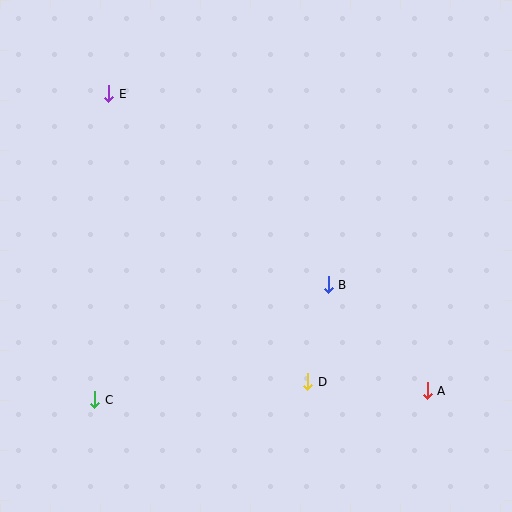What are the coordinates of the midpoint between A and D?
The midpoint between A and D is at (368, 386).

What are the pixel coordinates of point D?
Point D is at (308, 382).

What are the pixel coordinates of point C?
Point C is at (95, 400).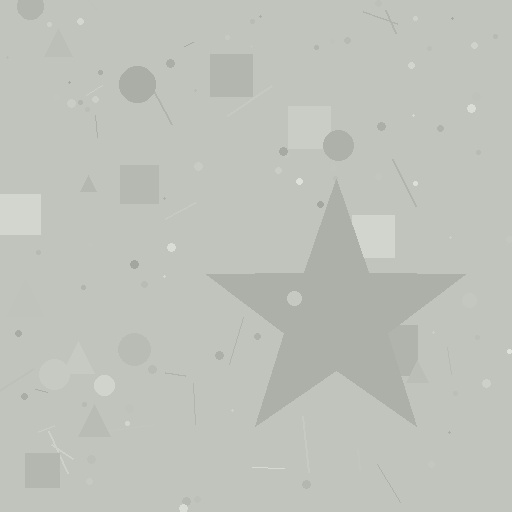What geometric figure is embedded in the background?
A star is embedded in the background.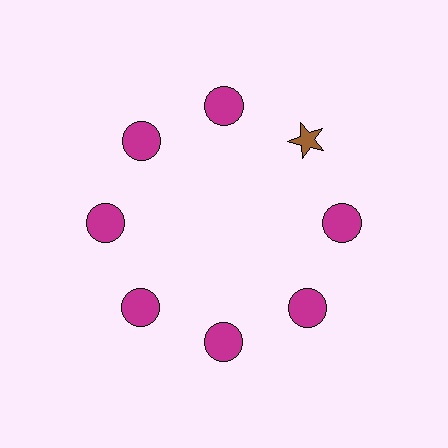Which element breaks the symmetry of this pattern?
The brown star at roughly the 2 o'clock position breaks the symmetry. All other shapes are magenta circles.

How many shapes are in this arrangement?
There are 8 shapes arranged in a ring pattern.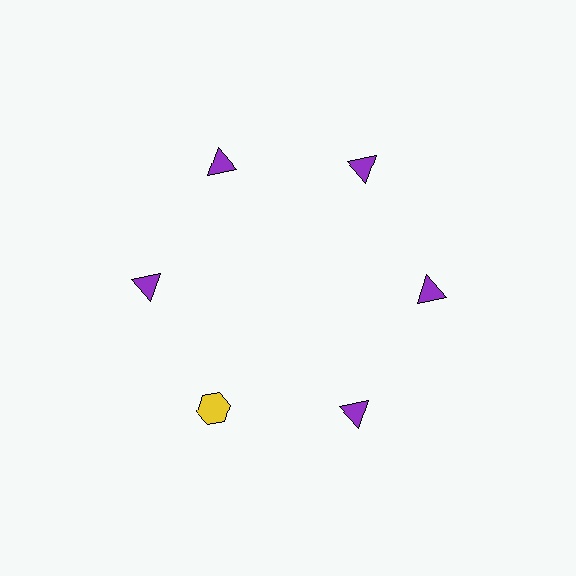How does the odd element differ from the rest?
It differs in both color (yellow instead of purple) and shape (hexagon instead of triangle).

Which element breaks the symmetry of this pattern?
The yellow hexagon at roughly the 7 o'clock position breaks the symmetry. All other shapes are purple triangles.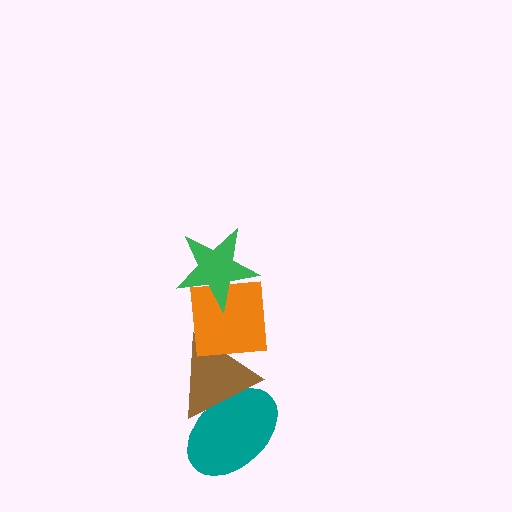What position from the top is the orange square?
The orange square is 2nd from the top.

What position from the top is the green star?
The green star is 1st from the top.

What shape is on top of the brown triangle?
The orange square is on top of the brown triangle.